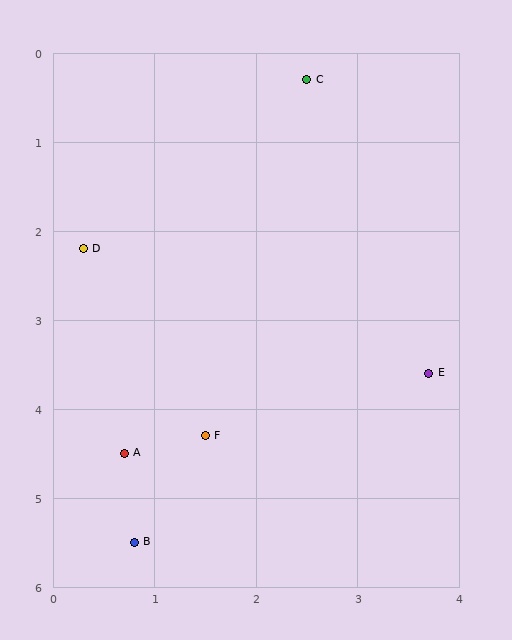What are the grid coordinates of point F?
Point F is at approximately (1.5, 4.3).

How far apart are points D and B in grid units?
Points D and B are about 3.3 grid units apart.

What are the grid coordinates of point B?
Point B is at approximately (0.8, 5.5).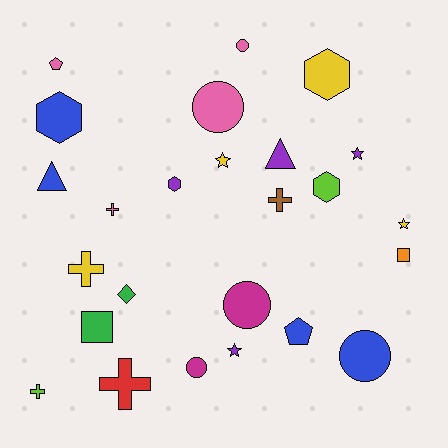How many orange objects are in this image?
There is 1 orange object.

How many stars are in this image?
There are 4 stars.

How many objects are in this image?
There are 25 objects.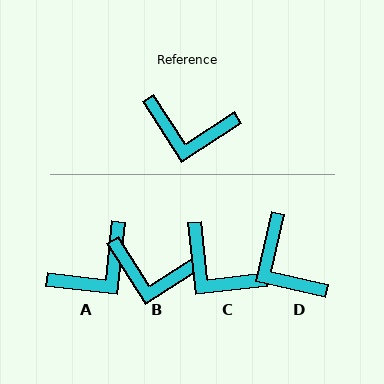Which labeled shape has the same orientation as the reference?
B.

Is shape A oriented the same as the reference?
No, it is off by about 51 degrees.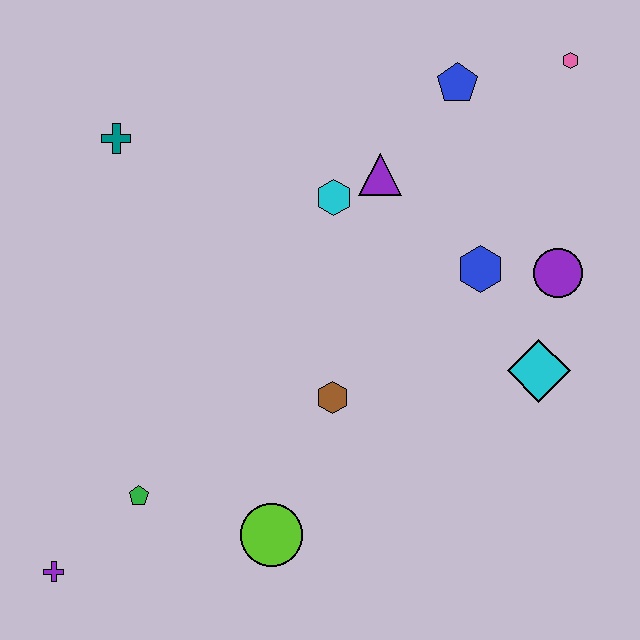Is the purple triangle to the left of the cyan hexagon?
No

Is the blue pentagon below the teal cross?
No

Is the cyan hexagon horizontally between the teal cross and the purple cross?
No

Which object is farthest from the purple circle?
The purple cross is farthest from the purple circle.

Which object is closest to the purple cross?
The green pentagon is closest to the purple cross.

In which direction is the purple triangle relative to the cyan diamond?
The purple triangle is above the cyan diamond.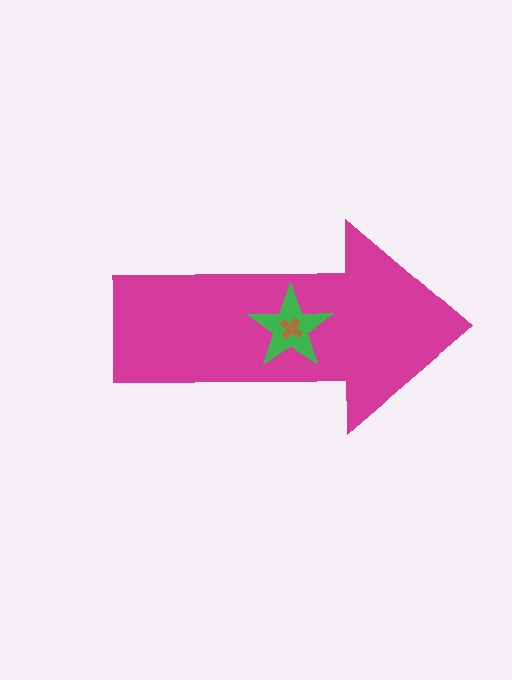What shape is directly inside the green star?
The brown cross.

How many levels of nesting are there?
3.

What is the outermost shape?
The magenta arrow.